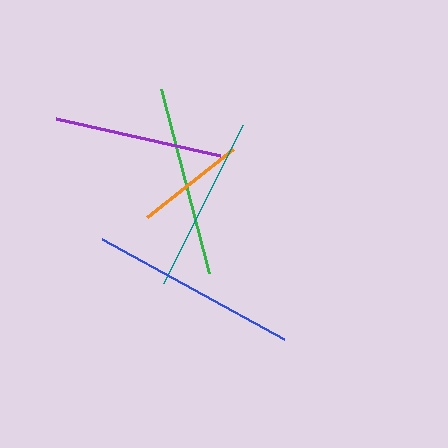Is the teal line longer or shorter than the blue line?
The blue line is longer than the teal line.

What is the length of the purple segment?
The purple segment is approximately 168 pixels long.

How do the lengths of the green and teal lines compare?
The green and teal lines are approximately the same length.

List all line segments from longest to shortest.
From longest to shortest: blue, green, teal, purple, orange.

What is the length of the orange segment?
The orange segment is approximately 109 pixels long.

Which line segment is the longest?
The blue line is the longest at approximately 207 pixels.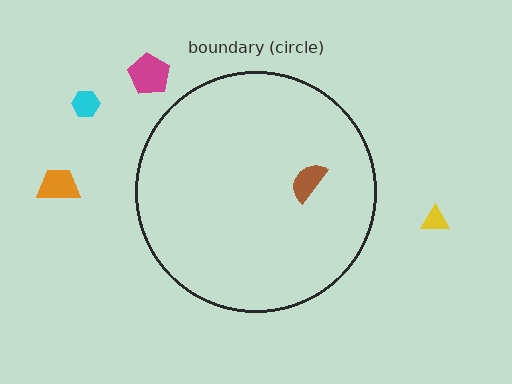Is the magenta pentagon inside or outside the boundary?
Outside.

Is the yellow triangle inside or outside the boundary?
Outside.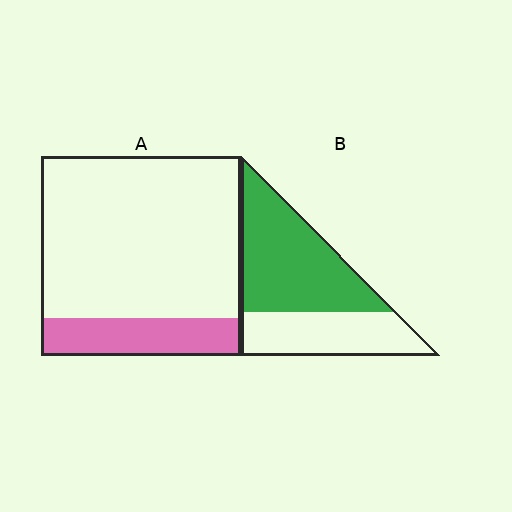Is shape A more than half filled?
No.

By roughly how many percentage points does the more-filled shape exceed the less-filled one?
By roughly 40 percentage points (B over A).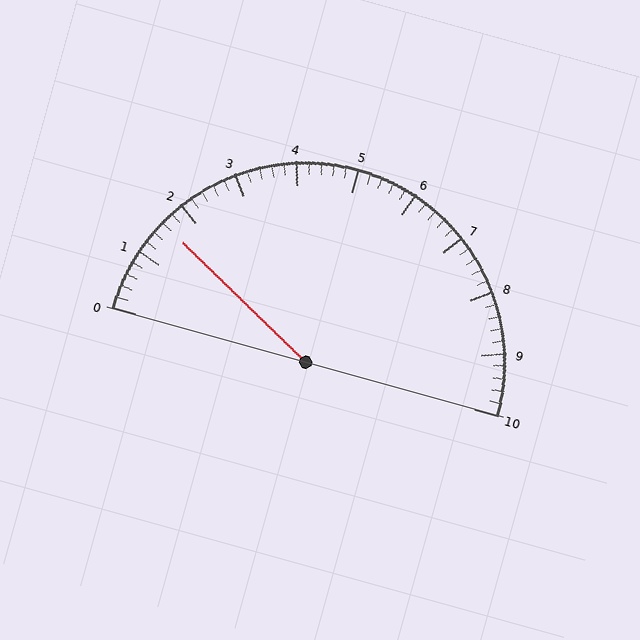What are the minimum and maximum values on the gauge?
The gauge ranges from 0 to 10.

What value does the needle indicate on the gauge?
The needle indicates approximately 1.6.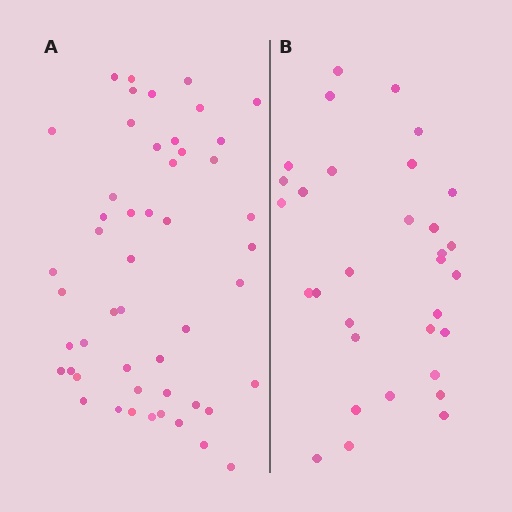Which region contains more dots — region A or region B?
Region A (the left region) has more dots.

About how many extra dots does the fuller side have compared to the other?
Region A has approximately 20 more dots than region B.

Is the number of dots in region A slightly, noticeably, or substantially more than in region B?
Region A has substantially more. The ratio is roughly 1.6 to 1.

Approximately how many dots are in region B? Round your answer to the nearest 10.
About 30 dots. (The exact count is 32, which rounds to 30.)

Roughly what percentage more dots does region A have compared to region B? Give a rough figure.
About 55% more.